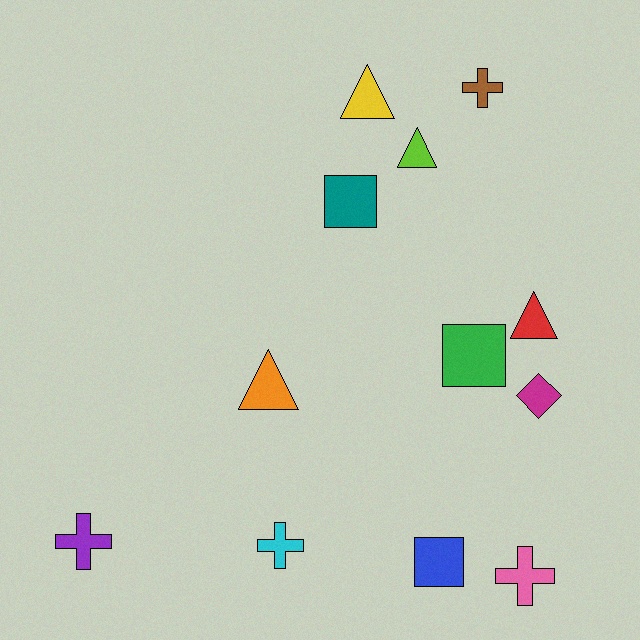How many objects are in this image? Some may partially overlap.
There are 12 objects.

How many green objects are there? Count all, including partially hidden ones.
There is 1 green object.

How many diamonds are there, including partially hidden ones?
There is 1 diamond.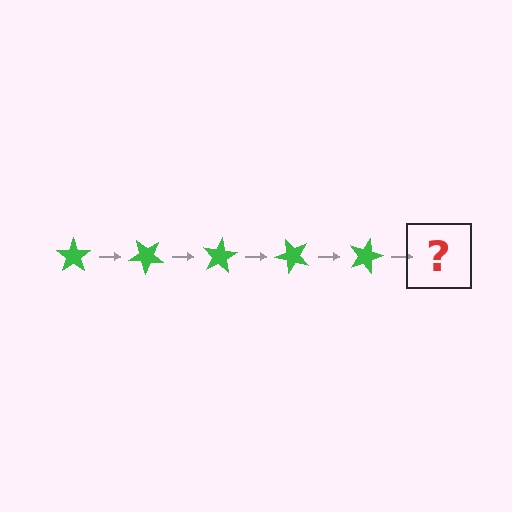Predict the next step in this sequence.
The next step is a green star rotated 200 degrees.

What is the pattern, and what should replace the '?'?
The pattern is that the star rotates 40 degrees each step. The '?' should be a green star rotated 200 degrees.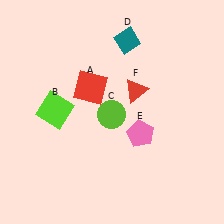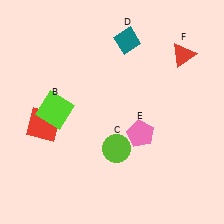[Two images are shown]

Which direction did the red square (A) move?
The red square (A) moved left.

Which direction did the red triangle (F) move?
The red triangle (F) moved right.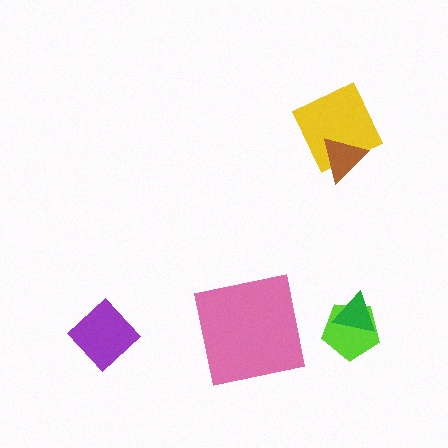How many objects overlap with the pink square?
0 objects overlap with the pink square.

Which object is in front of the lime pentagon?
The green triangle is in front of the lime pentagon.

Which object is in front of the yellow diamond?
The brown triangle is in front of the yellow diamond.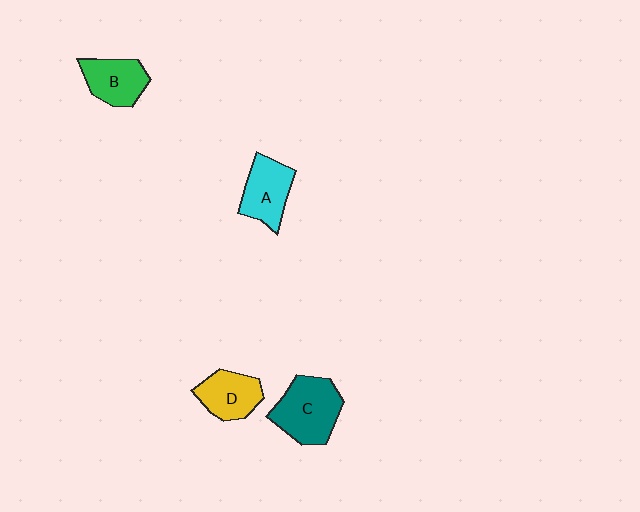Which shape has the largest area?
Shape C (teal).